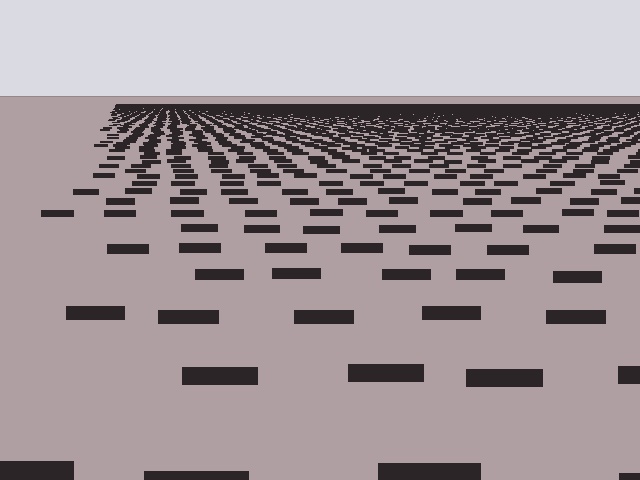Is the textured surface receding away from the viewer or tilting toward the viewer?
The surface is receding away from the viewer. Texture elements get smaller and denser toward the top.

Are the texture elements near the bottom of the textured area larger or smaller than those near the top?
Larger. Near the bottom, elements are closer to the viewer and appear at a bigger on-screen size.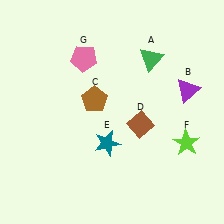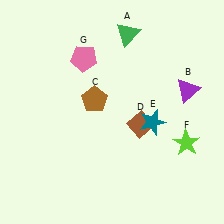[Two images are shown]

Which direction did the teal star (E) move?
The teal star (E) moved right.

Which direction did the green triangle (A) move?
The green triangle (A) moved up.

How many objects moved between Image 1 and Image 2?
2 objects moved between the two images.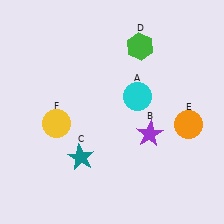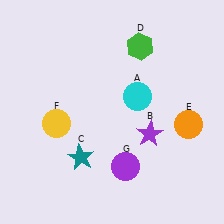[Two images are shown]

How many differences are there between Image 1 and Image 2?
There is 1 difference between the two images.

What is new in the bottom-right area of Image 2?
A purple circle (G) was added in the bottom-right area of Image 2.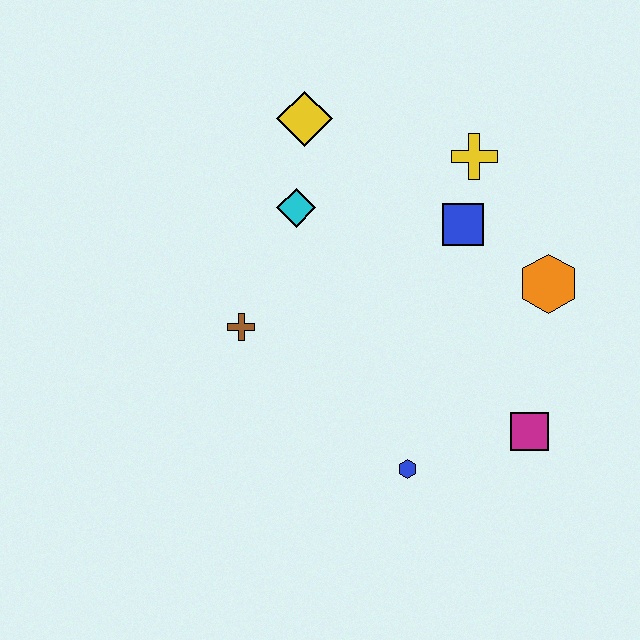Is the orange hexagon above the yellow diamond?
No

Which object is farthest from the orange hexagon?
The brown cross is farthest from the orange hexagon.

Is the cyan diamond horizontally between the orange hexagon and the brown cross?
Yes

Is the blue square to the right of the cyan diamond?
Yes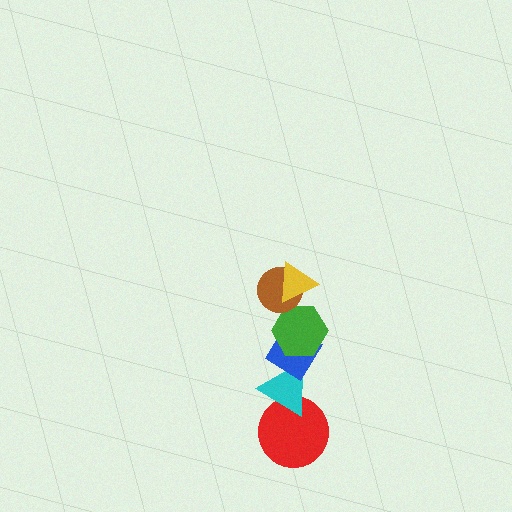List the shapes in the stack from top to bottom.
From top to bottom: the yellow triangle, the brown circle, the green hexagon, the blue diamond, the cyan triangle, the red circle.